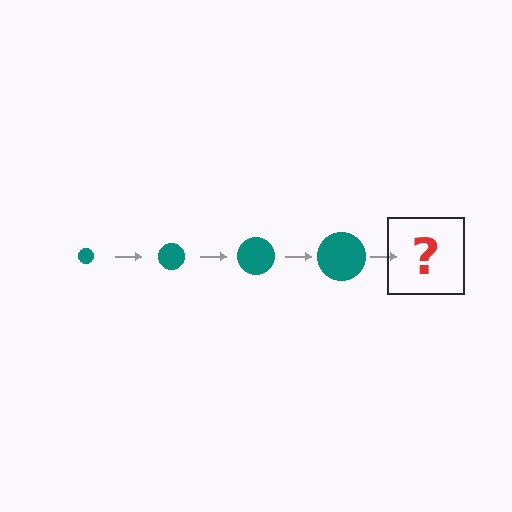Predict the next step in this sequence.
The next step is a teal circle, larger than the previous one.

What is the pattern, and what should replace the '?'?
The pattern is that the circle gets progressively larger each step. The '?' should be a teal circle, larger than the previous one.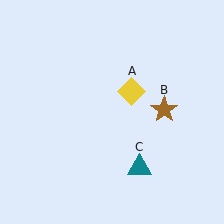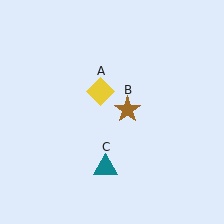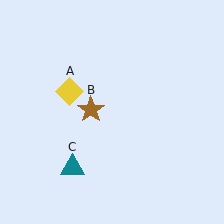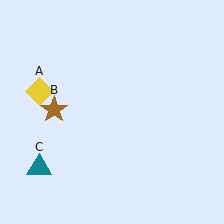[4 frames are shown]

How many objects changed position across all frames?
3 objects changed position: yellow diamond (object A), brown star (object B), teal triangle (object C).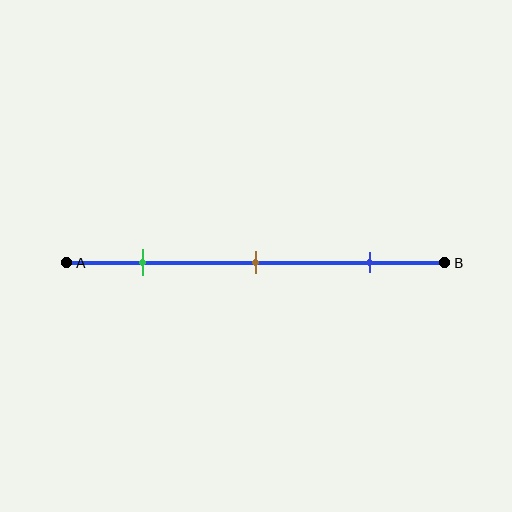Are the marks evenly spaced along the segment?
Yes, the marks are approximately evenly spaced.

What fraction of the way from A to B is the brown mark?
The brown mark is approximately 50% (0.5) of the way from A to B.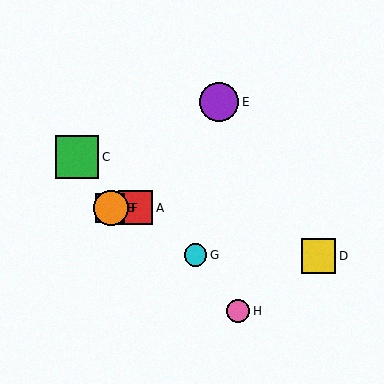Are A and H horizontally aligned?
No, A is at y≈208 and H is at y≈311.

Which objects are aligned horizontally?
Objects A, B, F are aligned horizontally.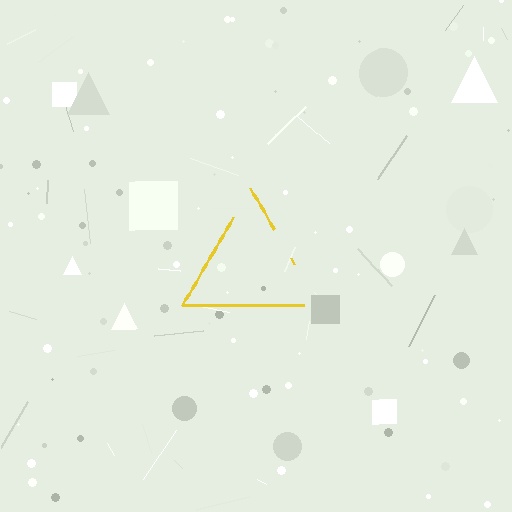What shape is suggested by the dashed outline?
The dashed outline suggests a triangle.